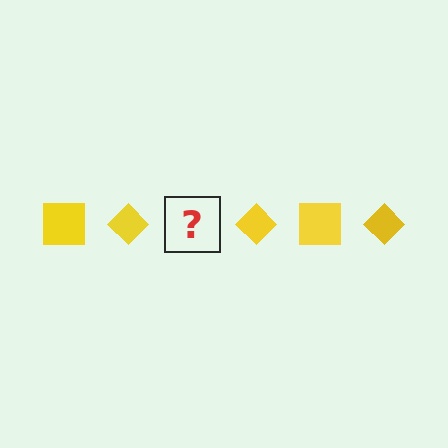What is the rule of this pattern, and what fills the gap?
The rule is that the pattern cycles through square, diamond shapes in yellow. The gap should be filled with a yellow square.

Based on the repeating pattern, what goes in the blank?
The blank should be a yellow square.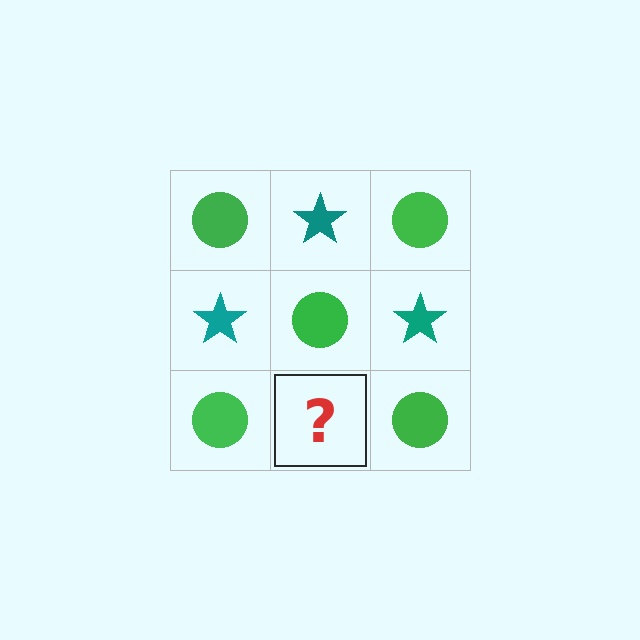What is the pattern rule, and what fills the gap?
The rule is that it alternates green circle and teal star in a checkerboard pattern. The gap should be filled with a teal star.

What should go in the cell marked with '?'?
The missing cell should contain a teal star.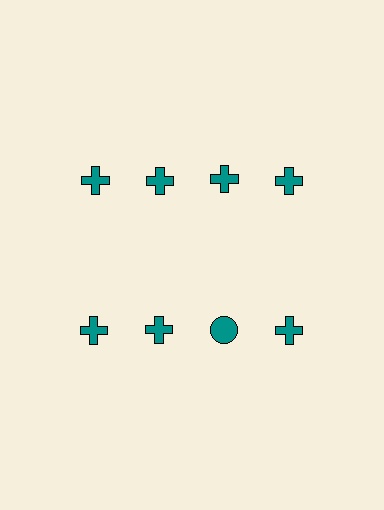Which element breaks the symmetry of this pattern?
The teal circle in the second row, center column breaks the symmetry. All other shapes are teal crosses.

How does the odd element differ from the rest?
It has a different shape: circle instead of cross.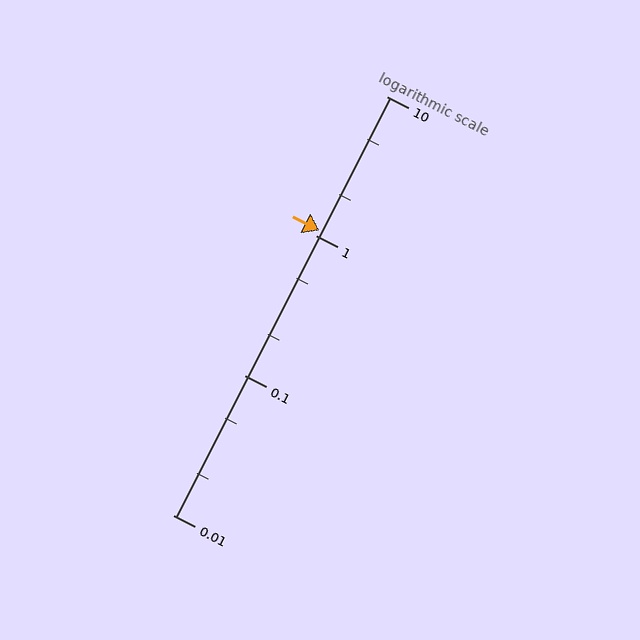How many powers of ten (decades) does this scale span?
The scale spans 3 decades, from 0.01 to 10.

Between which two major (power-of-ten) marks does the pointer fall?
The pointer is between 1 and 10.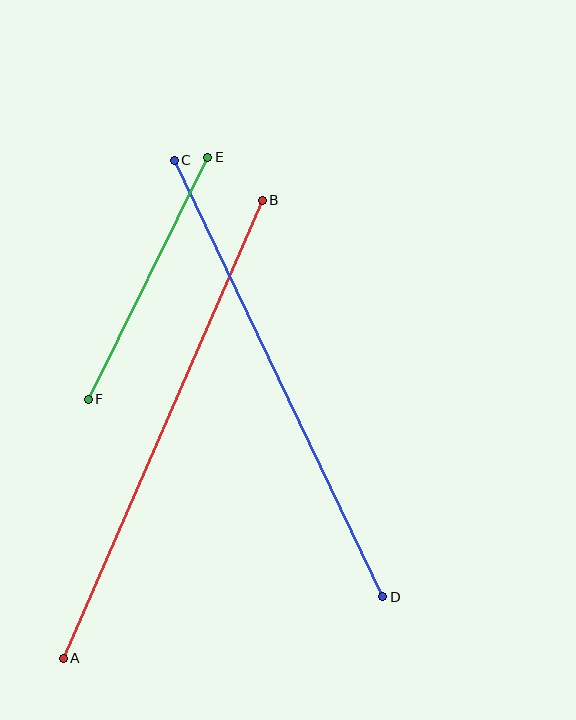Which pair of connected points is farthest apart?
Points A and B are farthest apart.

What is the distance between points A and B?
The distance is approximately 499 pixels.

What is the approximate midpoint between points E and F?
The midpoint is at approximately (148, 278) pixels.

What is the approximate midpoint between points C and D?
The midpoint is at approximately (278, 378) pixels.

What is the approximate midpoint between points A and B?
The midpoint is at approximately (163, 429) pixels.